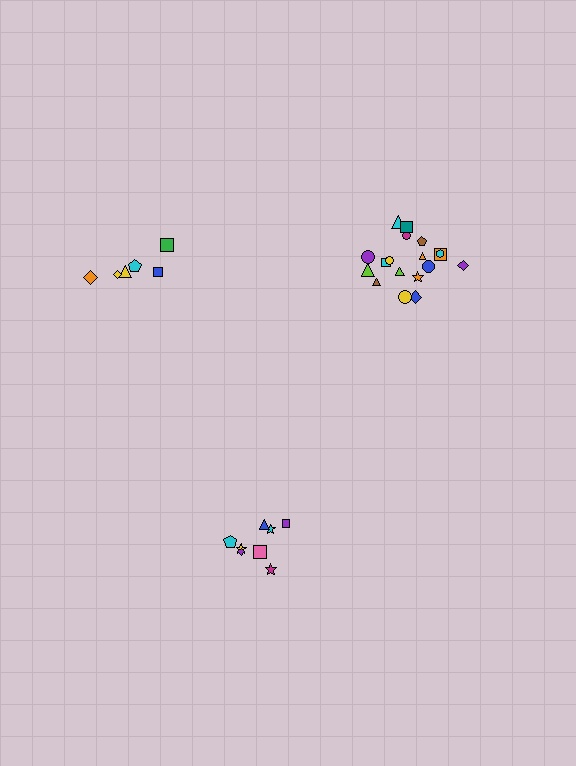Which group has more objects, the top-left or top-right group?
The top-right group.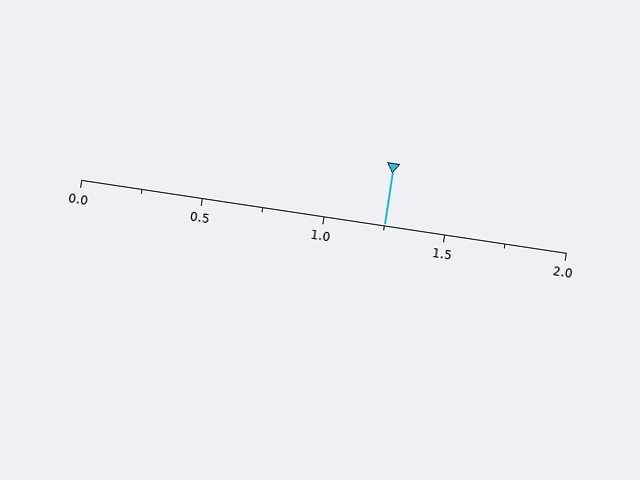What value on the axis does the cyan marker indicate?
The marker indicates approximately 1.25.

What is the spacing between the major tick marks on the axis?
The major ticks are spaced 0.5 apart.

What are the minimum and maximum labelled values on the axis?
The axis runs from 0.0 to 2.0.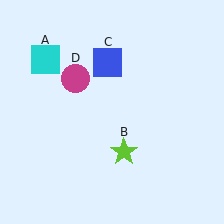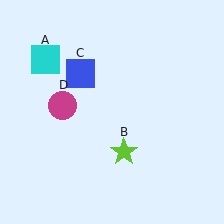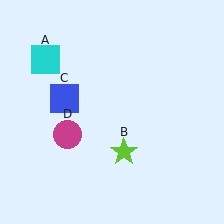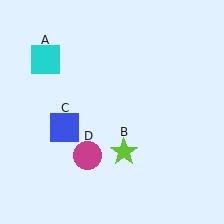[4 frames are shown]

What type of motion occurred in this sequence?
The blue square (object C), magenta circle (object D) rotated counterclockwise around the center of the scene.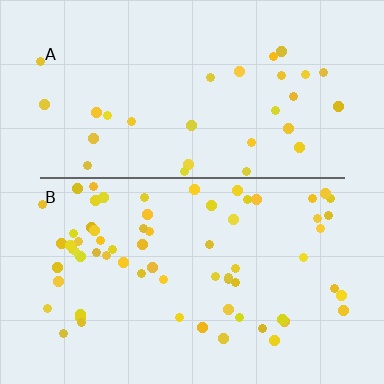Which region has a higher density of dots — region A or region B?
B (the bottom).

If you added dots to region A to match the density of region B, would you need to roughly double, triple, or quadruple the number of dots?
Approximately double.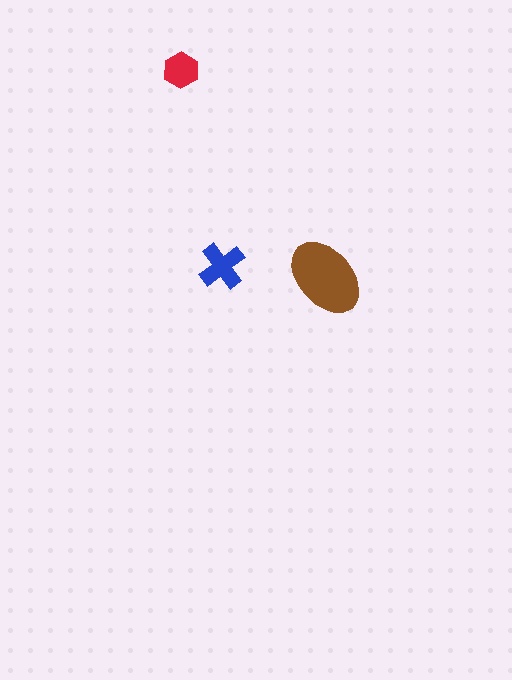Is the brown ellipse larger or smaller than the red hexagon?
Larger.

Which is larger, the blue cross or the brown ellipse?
The brown ellipse.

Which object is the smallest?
The red hexagon.